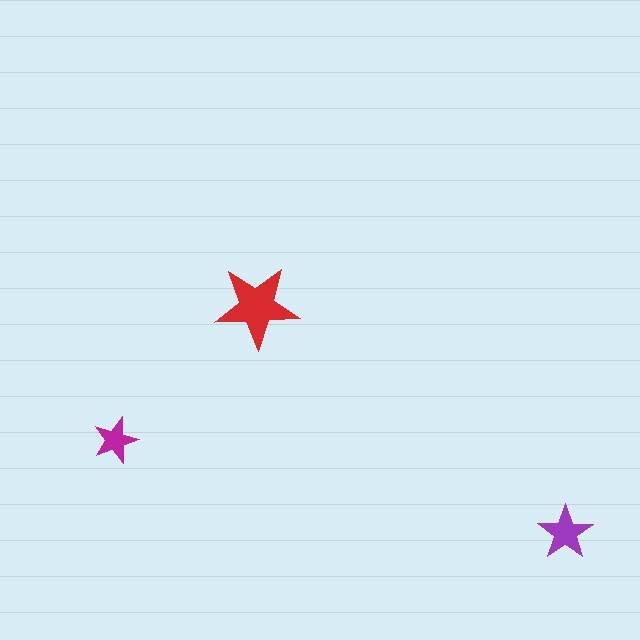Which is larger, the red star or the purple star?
The red one.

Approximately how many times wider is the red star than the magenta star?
About 2 times wider.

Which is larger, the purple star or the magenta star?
The purple one.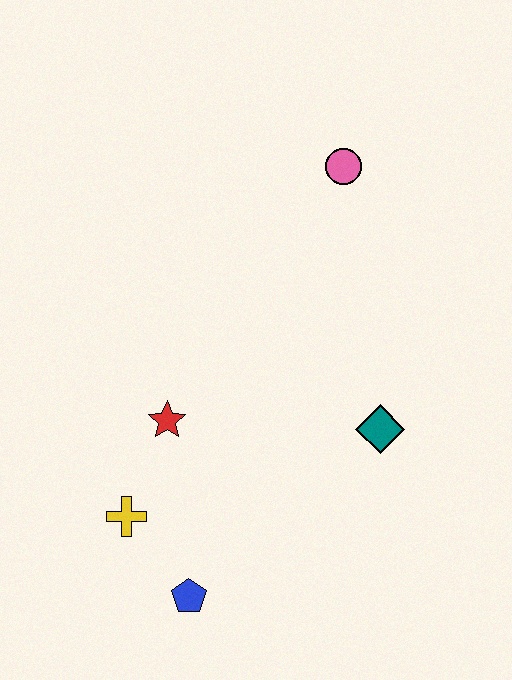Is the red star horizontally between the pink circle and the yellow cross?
Yes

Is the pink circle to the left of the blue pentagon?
No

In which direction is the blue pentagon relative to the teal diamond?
The blue pentagon is to the left of the teal diamond.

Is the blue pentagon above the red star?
No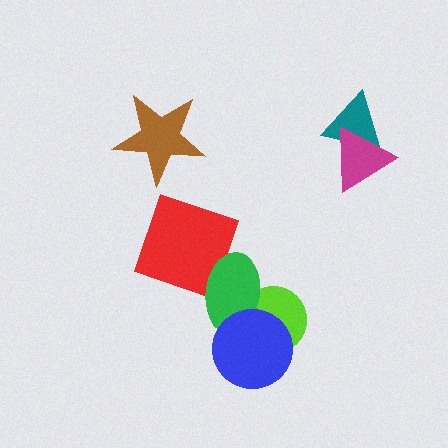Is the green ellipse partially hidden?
Yes, it is partially covered by another shape.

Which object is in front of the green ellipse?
The blue circle is in front of the green ellipse.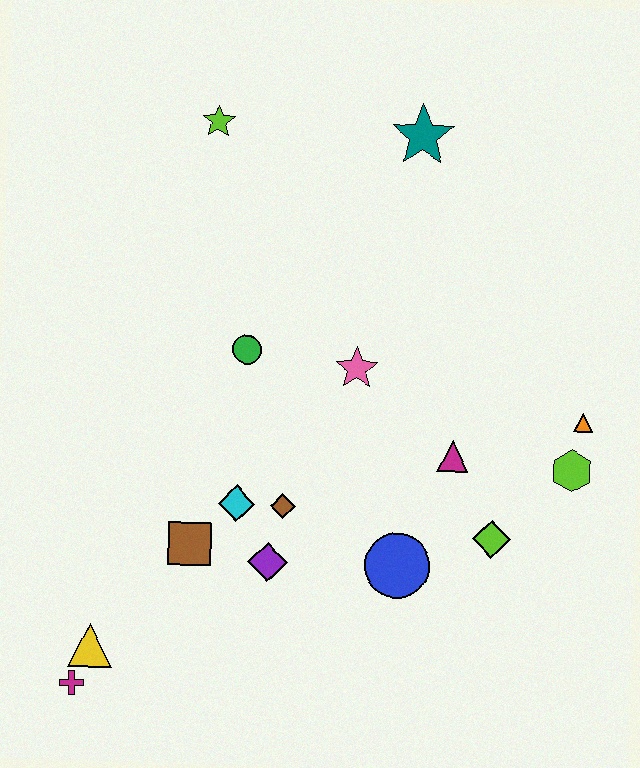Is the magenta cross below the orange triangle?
Yes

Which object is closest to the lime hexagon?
The orange triangle is closest to the lime hexagon.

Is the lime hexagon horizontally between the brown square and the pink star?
No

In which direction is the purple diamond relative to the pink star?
The purple diamond is below the pink star.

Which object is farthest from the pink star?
The magenta cross is farthest from the pink star.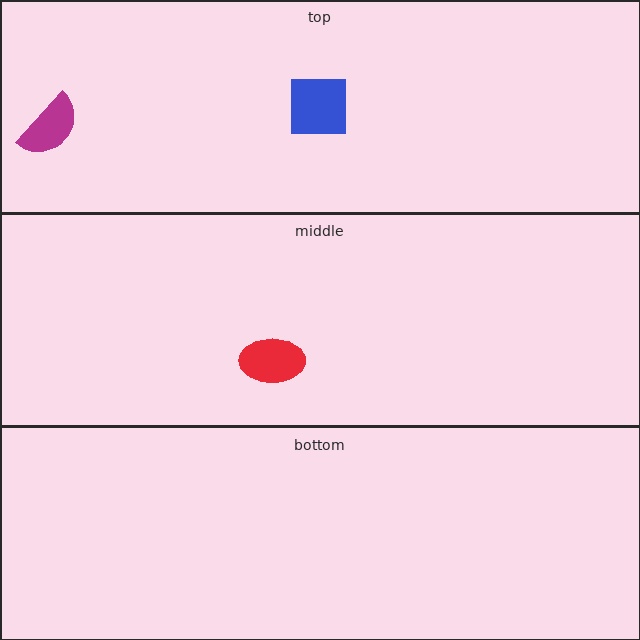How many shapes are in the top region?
2.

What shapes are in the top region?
The magenta semicircle, the blue square.